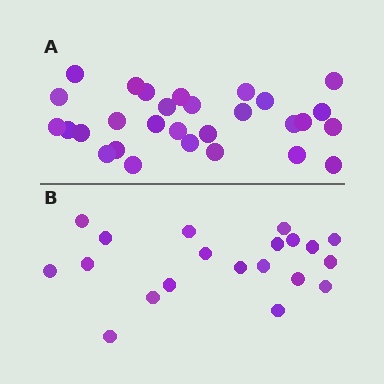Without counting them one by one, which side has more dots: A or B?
Region A (the top region) has more dots.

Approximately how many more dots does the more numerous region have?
Region A has roughly 8 or so more dots than region B.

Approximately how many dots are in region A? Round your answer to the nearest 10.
About 30 dots. (The exact count is 29, which rounds to 30.)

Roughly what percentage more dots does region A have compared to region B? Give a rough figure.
About 45% more.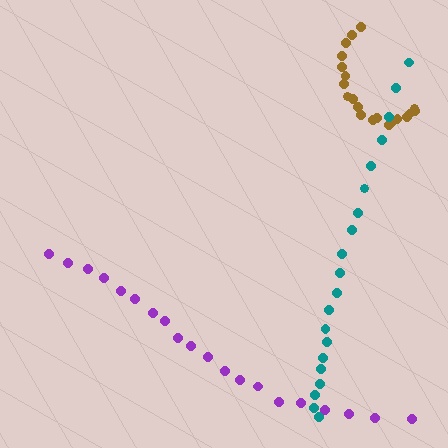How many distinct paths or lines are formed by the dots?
There are 3 distinct paths.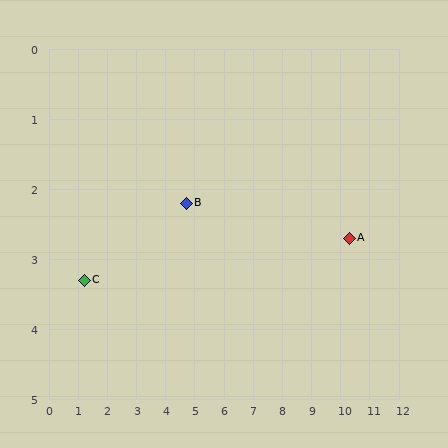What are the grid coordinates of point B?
Point B is at approximately (4.7, 2.2).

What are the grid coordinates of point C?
Point C is at approximately (1.2, 3.3).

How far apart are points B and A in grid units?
Points B and A are about 5.6 grid units apart.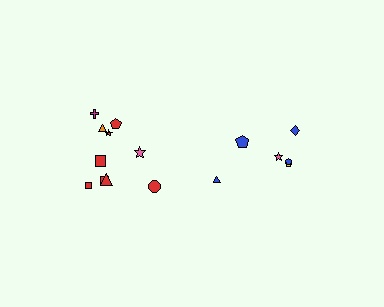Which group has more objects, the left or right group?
The left group.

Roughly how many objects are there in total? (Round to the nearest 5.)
Roughly 15 objects in total.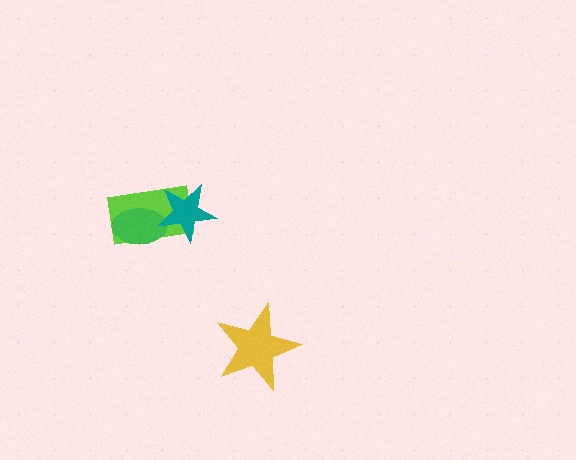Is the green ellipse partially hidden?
Yes, it is partially covered by another shape.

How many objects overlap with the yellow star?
0 objects overlap with the yellow star.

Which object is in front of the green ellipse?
The teal star is in front of the green ellipse.